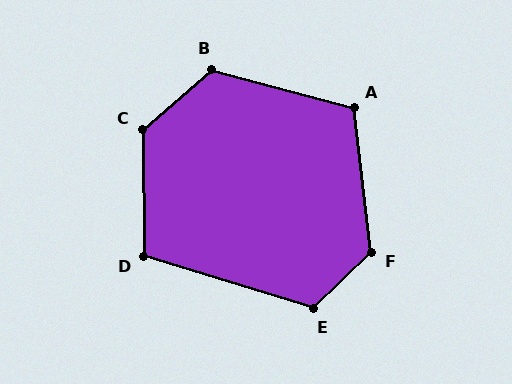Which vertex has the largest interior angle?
C, at approximately 130 degrees.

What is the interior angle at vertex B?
Approximately 125 degrees (obtuse).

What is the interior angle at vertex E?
Approximately 119 degrees (obtuse).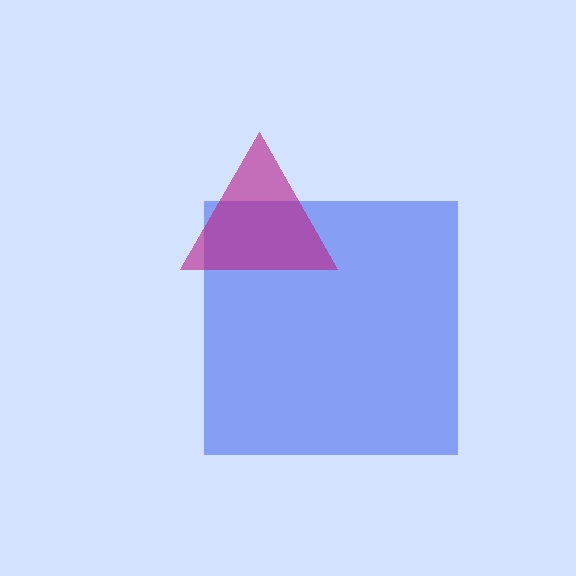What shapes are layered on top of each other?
The layered shapes are: a blue square, a magenta triangle.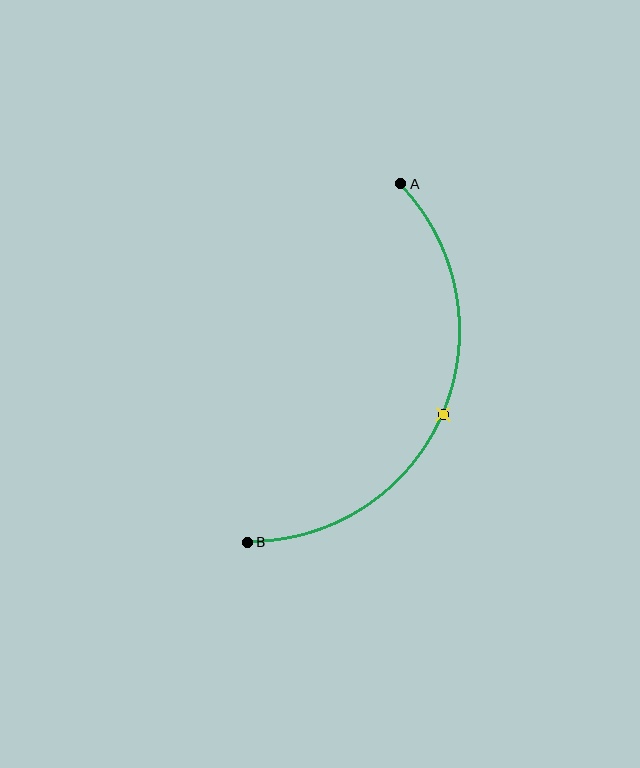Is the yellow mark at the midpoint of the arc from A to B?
Yes. The yellow mark lies on the arc at equal arc-length from both A and B — it is the arc midpoint.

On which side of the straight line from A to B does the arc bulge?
The arc bulges to the right of the straight line connecting A and B.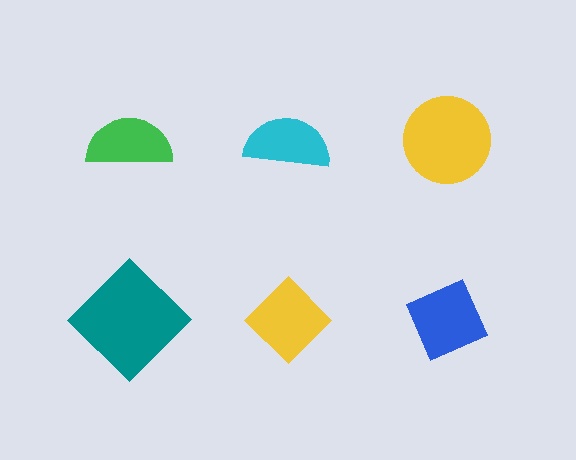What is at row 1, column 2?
A cyan semicircle.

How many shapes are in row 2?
3 shapes.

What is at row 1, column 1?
A green semicircle.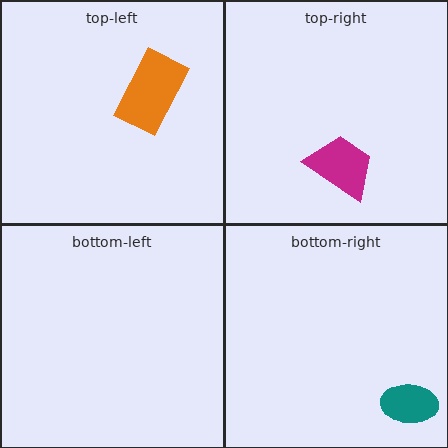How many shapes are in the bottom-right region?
1.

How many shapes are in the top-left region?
1.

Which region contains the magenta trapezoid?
The top-right region.